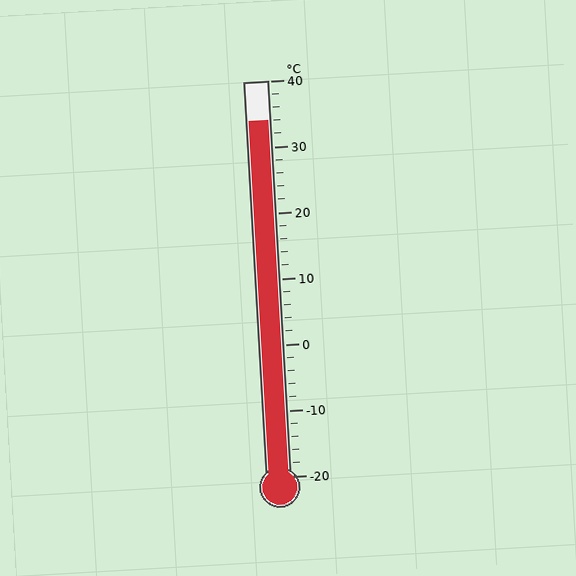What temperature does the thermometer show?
The thermometer shows approximately 34°C.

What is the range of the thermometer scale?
The thermometer scale ranges from -20°C to 40°C.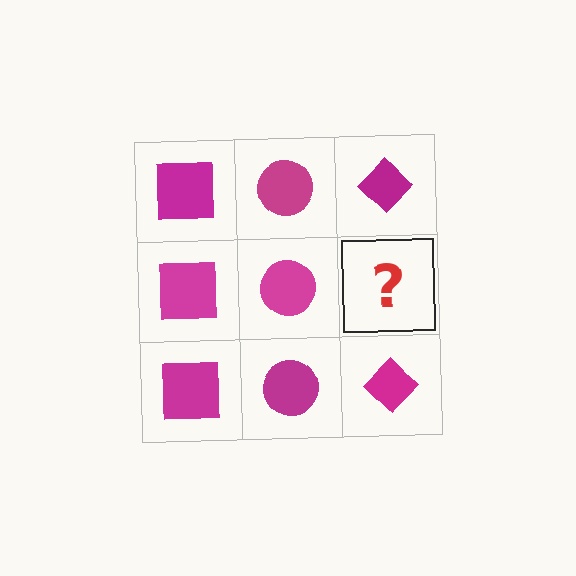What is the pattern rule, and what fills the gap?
The rule is that each column has a consistent shape. The gap should be filled with a magenta diamond.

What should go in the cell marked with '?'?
The missing cell should contain a magenta diamond.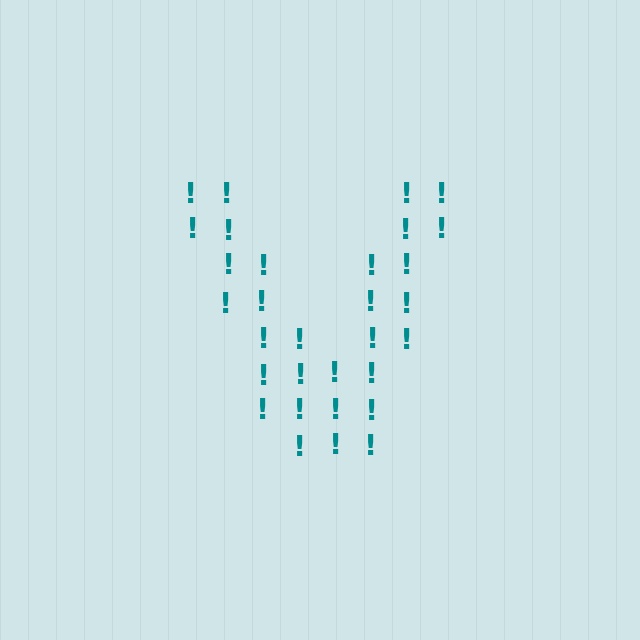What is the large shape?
The large shape is the letter V.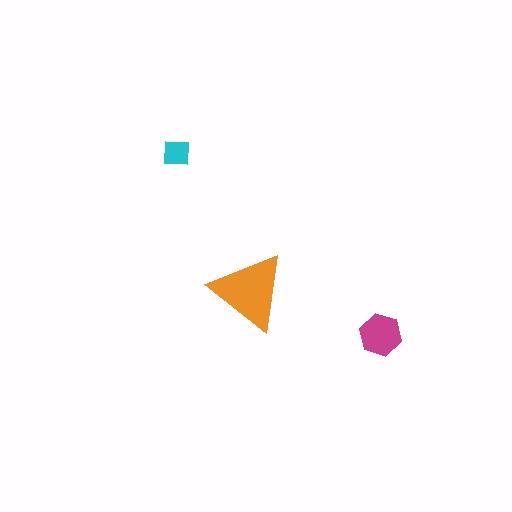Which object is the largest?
The orange triangle.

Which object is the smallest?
The cyan square.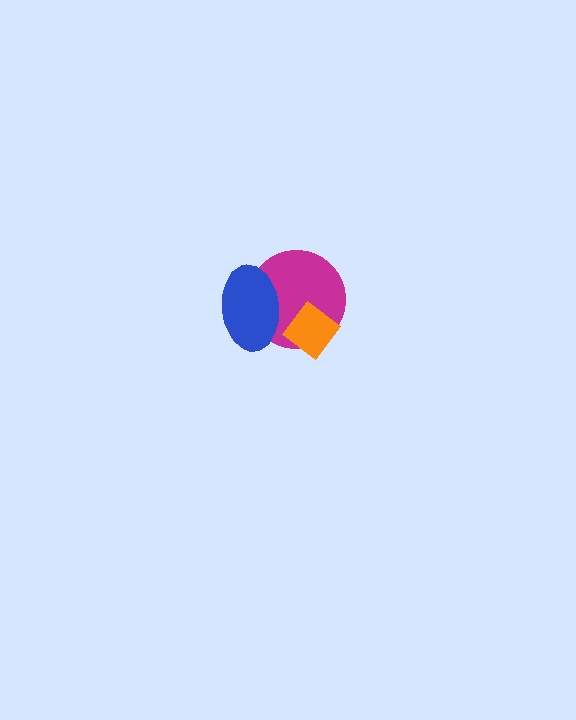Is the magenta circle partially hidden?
Yes, it is partially covered by another shape.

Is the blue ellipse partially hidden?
No, no other shape covers it.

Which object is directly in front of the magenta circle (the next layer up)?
The orange diamond is directly in front of the magenta circle.